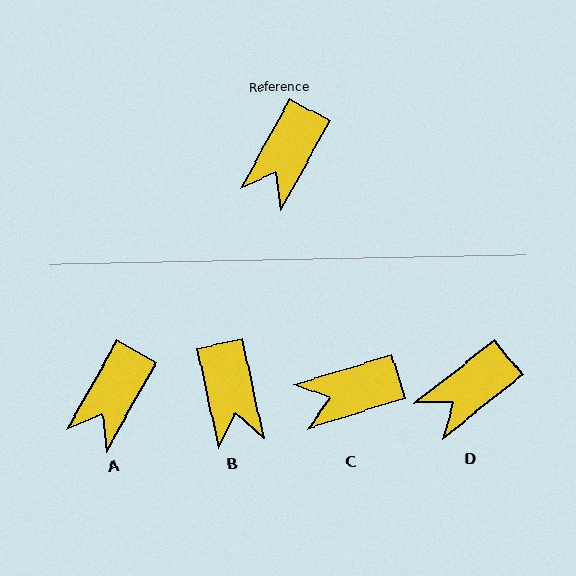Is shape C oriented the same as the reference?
No, it is off by about 44 degrees.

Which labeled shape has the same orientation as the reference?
A.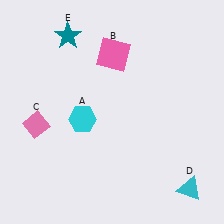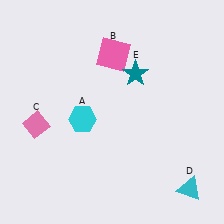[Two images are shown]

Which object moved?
The teal star (E) moved right.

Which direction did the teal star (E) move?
The teal star (E) moved right.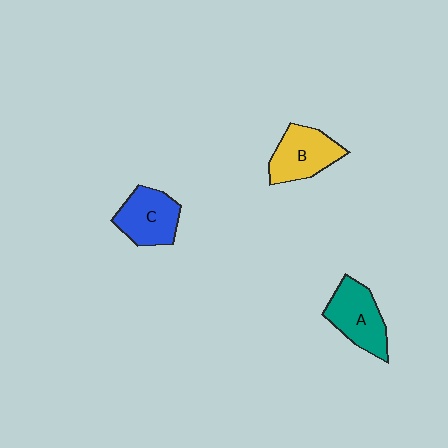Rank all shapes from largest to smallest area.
From largest to smallest: A (teal), B (yellow), C (blue).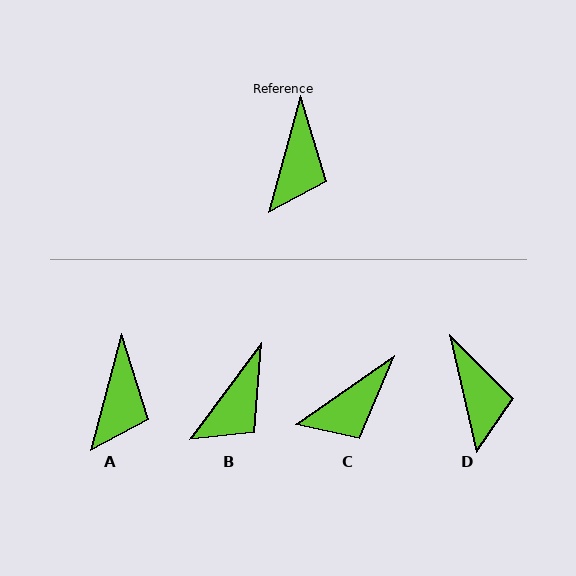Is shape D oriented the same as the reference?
No, it is off by about 28 degrees.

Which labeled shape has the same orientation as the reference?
A.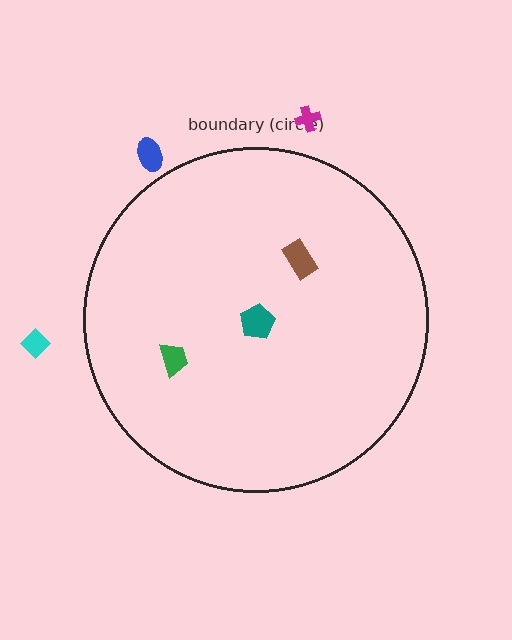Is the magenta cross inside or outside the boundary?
Outside.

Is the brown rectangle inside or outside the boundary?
Inside.